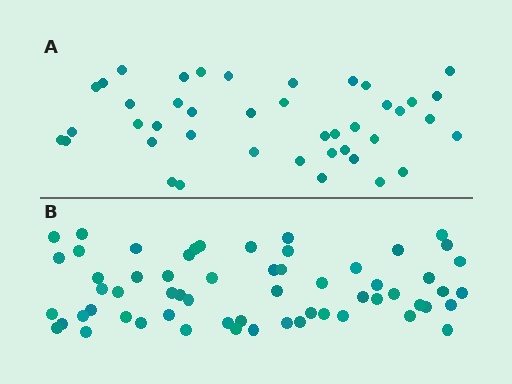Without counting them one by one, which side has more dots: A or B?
Region B (the bottom region) has more dots.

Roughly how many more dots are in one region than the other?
Region B has approximately 20 more dots than region A.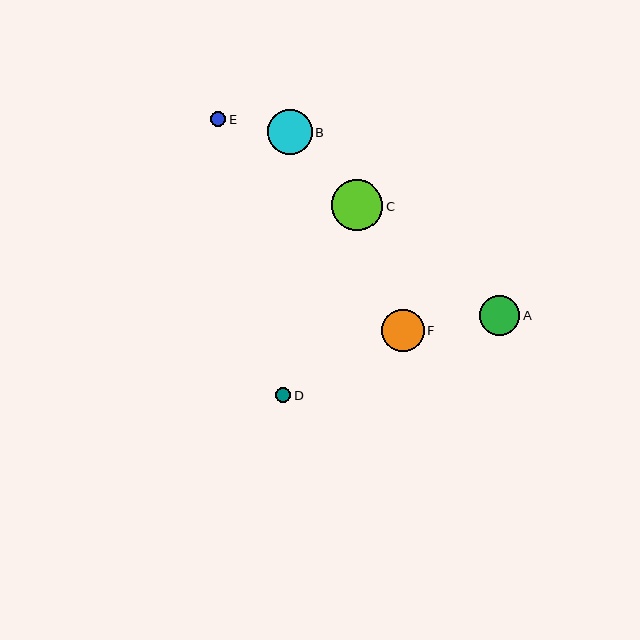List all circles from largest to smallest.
From largest to smallest: C, B, F, A, E, D.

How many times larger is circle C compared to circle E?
Circle C is approximately 3.4 times the size of circle E.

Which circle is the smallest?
Circle D is the smallest with a size of approximately 15 pixels.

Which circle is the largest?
Circle C is the largest with a size of approximately 52 pixels.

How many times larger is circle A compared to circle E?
Circle A is approximately 2.7 times the size of circle E.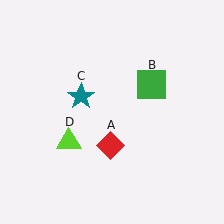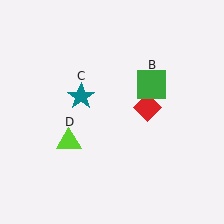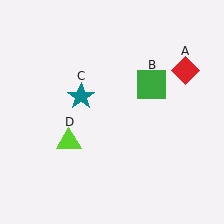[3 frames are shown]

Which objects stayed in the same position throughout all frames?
Green square (object B) and teal star (object C) and lime triangle (object D) remained stationary.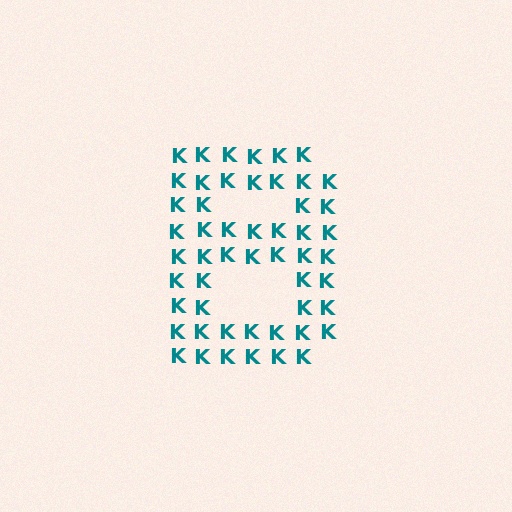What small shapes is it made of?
It is made of small letter K's.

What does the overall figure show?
The overall figure shows the letter B.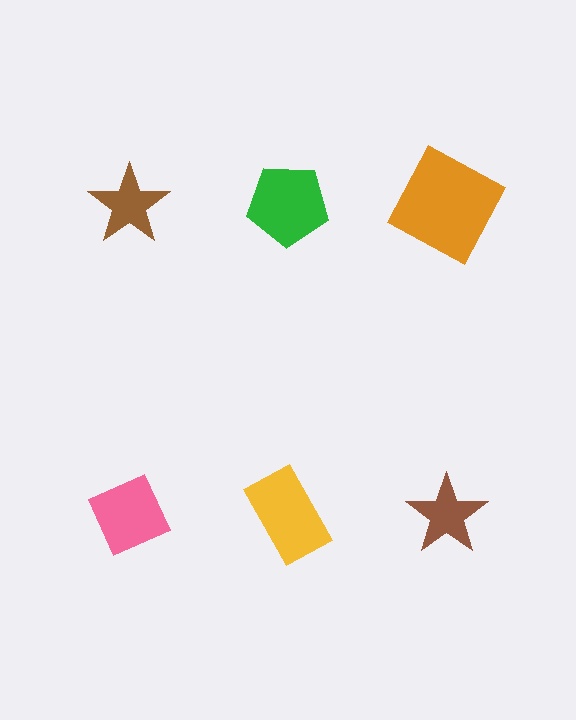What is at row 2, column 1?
A pink diamond.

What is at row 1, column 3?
An orange square.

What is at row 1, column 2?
A green pentagon.